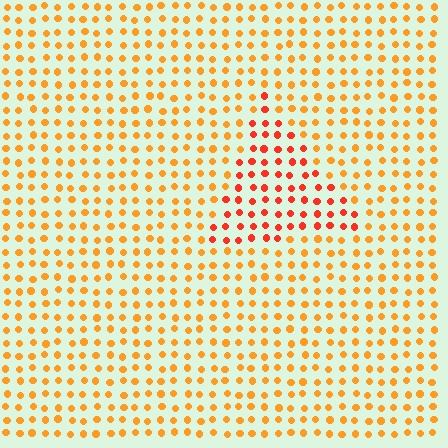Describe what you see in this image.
The image is filled with small orange elements in a uniform arrangement. A triangle-shaped region is visible where the elements are tinted to a slightly different hue, forming a subtle color boundary.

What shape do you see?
I see a triangle.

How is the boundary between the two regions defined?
The boundary is defined purely by a slight shift in hue (about 30 degrees). Spacing, size, and orientation are identical on both sides.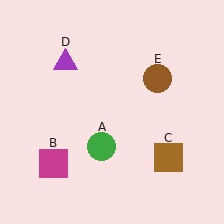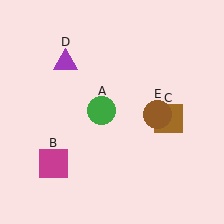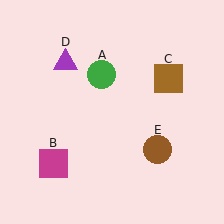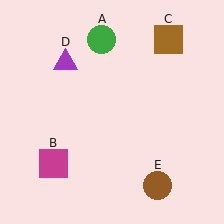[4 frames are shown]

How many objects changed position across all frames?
3 objects changed position: green circle (object A), brown square (object C), brown circle (object E).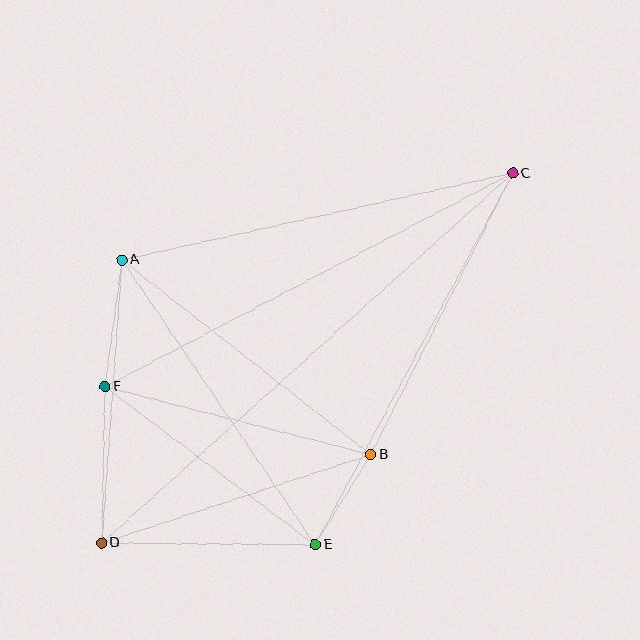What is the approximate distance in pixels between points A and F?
The distance between A and F is approximately 128 pixels.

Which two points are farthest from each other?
Points C and D are farthest from each other.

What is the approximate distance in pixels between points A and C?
The distance between A and C is approximately 400 pixels.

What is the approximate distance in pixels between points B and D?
The distance between B and D is approximately 283 pixels.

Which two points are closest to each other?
Points B and E are closest to each other.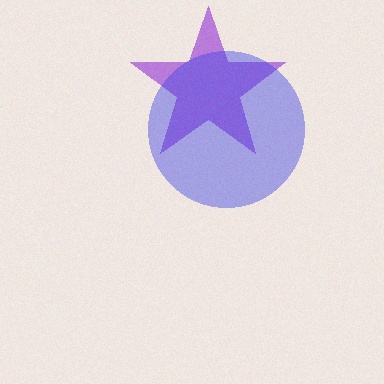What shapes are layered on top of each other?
The layered shapes are: a purple star, a blue circle.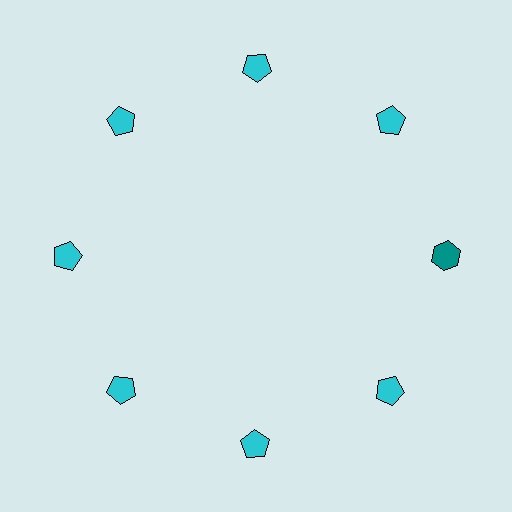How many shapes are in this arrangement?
There are 8 shapes arranged in a ring pattern.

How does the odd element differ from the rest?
It differs in both color (teal instead of cyan) and shape (hexagon instead of pentagon).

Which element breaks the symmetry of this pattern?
The teal hexagon at roughly the 3 o'clock position breaks the symmetry. All other shapes are cyan pentagons.